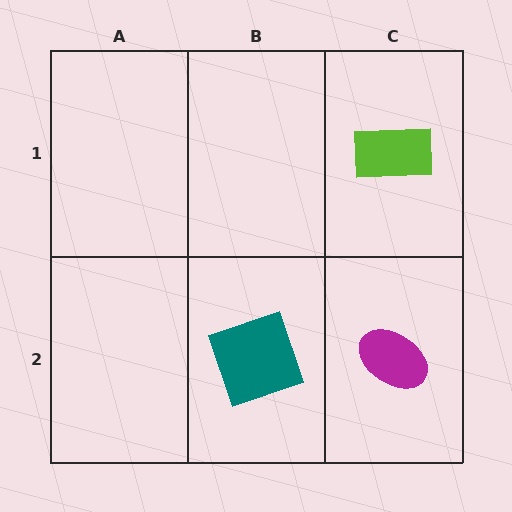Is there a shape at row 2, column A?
No, that cell is empty.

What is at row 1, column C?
A lime rectangle.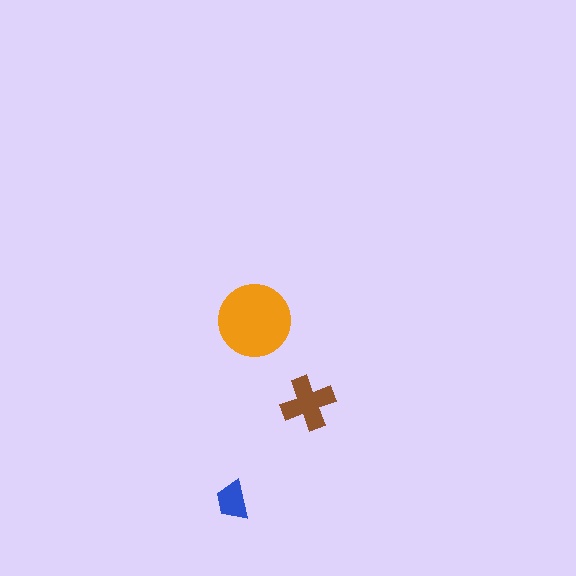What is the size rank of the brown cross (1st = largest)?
2nd.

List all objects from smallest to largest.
The blue trapezoid, the brown cross, the orange circle.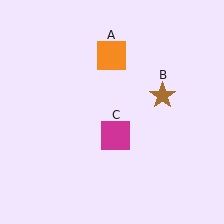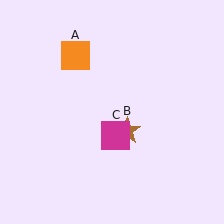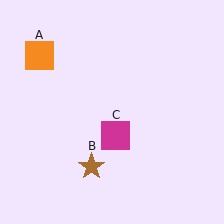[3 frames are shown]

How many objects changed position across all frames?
2 objects changed position: orange square (object A), brown star (object B).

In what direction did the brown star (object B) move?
The brown star (object B) moved down and to the left.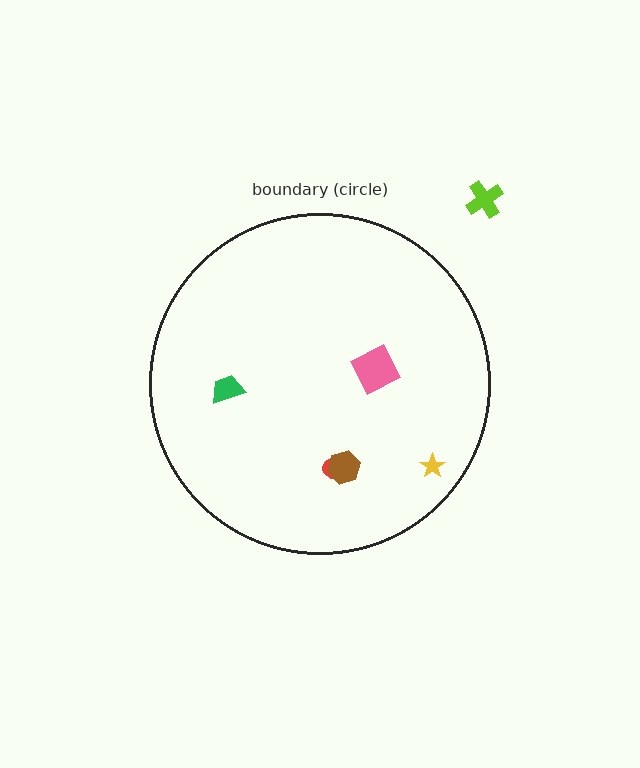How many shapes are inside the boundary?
5 inside, 1 outside.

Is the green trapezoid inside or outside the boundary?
Inside.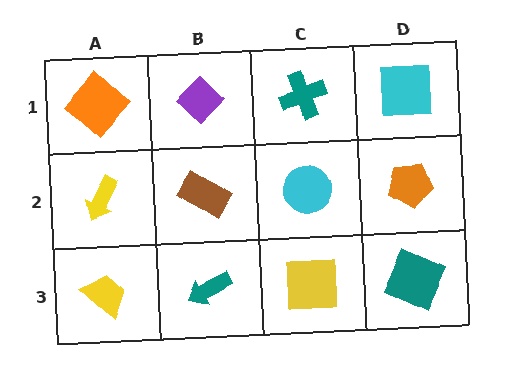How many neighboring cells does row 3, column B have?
3.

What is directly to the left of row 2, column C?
A brown rectangle.